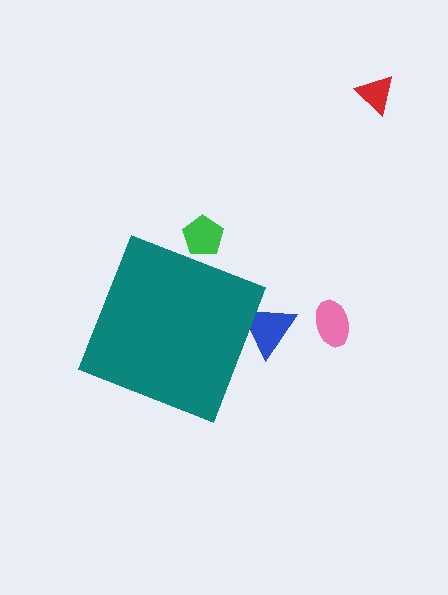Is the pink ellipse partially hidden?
No, the pink ellipse is fully visible.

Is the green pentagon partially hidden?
Yes, the green pentagon is partially hidden behind the teal diamond.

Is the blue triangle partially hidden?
Yes, the blue triangle is partially hidden behind the teal diamond.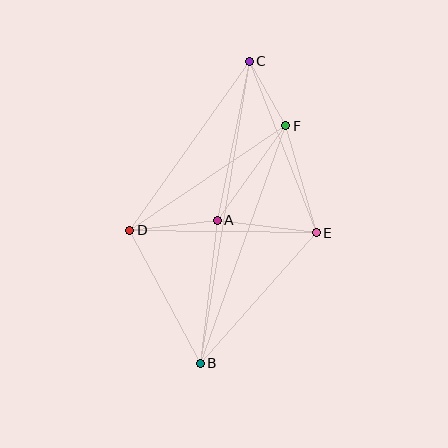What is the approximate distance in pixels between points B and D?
The distance between B and D is approximately 150 pixels.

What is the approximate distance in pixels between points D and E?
The distance between D and E is approximately 187 pixels.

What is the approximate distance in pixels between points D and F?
The distance between D and F is approximately 188 pixels.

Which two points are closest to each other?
Points C and F are closest to each other.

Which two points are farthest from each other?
Points B and C are farthest from each other.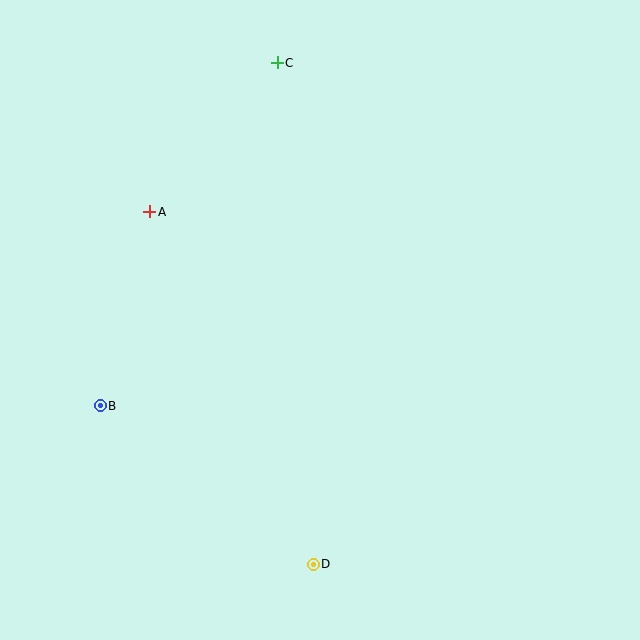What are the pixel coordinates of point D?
Point D is at (313, 564).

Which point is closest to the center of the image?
Point A at (150, 212) is closest to the center.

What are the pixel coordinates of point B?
Point B is at (100, 406).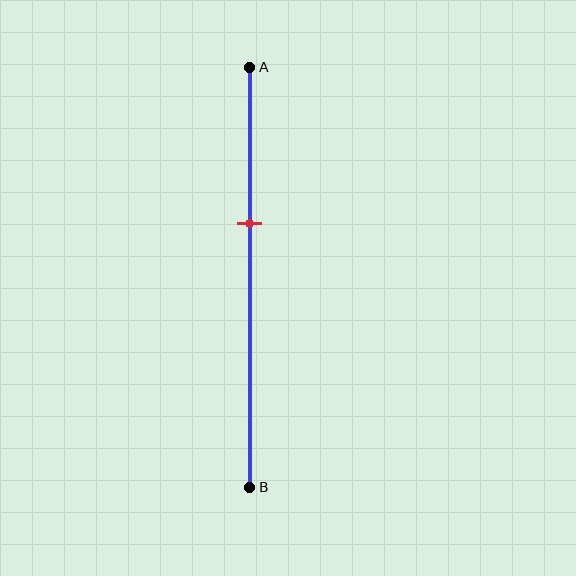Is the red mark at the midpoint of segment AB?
No, the mark is at about 35% from A, not at the 50% midpoint.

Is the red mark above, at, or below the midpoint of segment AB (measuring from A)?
The red mark is above the midpoint of segment AB.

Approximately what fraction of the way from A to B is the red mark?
The red mark is approximately 35% of the way from A to B.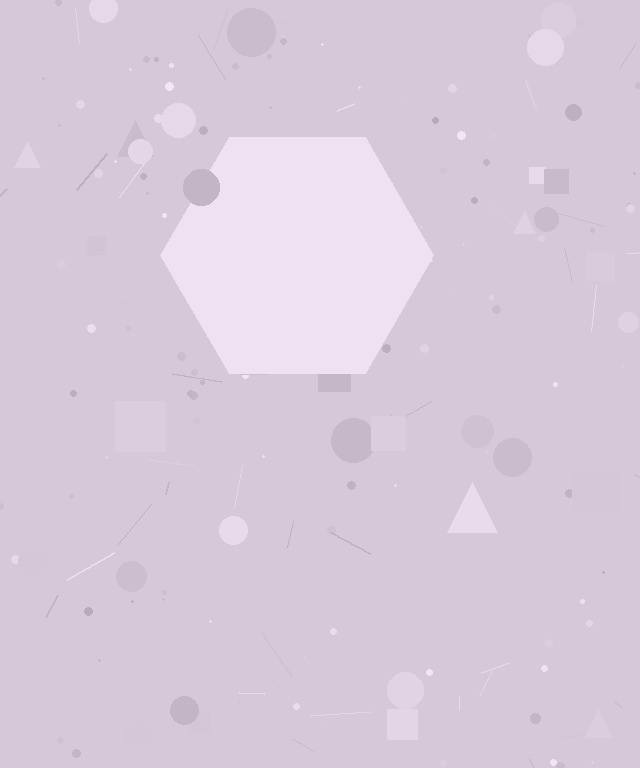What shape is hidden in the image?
A hexagon is hidden in the image.